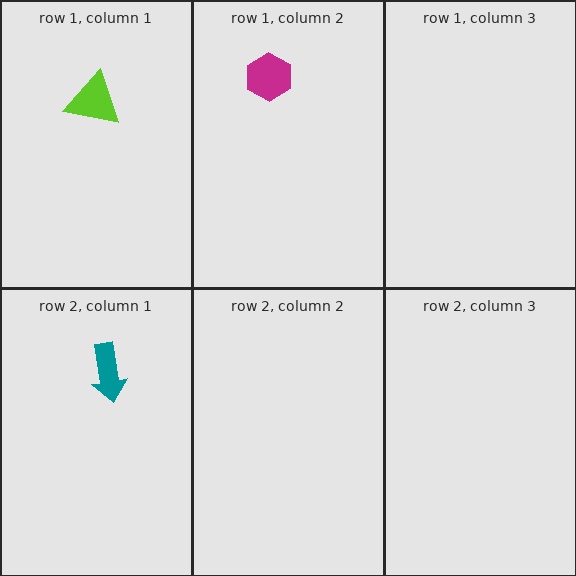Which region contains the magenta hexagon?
The row 1, column 2 region.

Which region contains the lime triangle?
The row 1, column 1 region.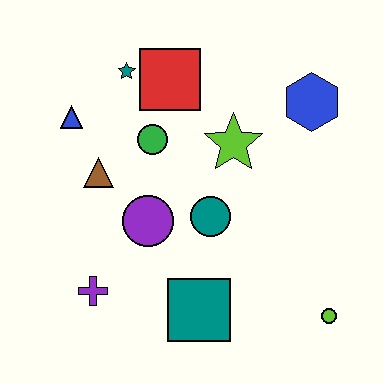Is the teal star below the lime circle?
No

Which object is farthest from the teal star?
The lime circle is farthest from the teal star.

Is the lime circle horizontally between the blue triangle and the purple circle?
No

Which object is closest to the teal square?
The teal circle is closest to the teal square.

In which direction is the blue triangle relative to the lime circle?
The blue triangle is to the left of the lime circle.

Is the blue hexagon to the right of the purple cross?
Yes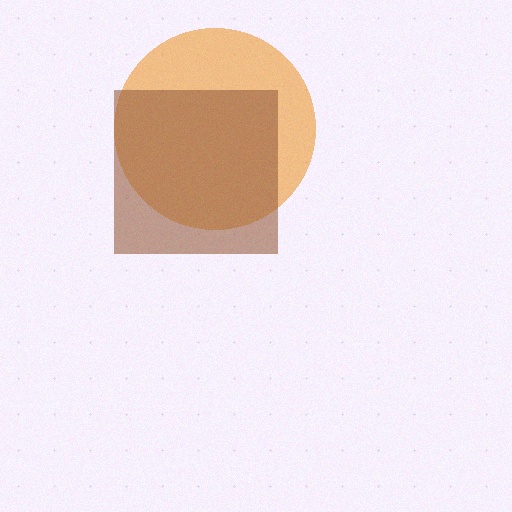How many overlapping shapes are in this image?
There are 2 overlapping shapes in the image.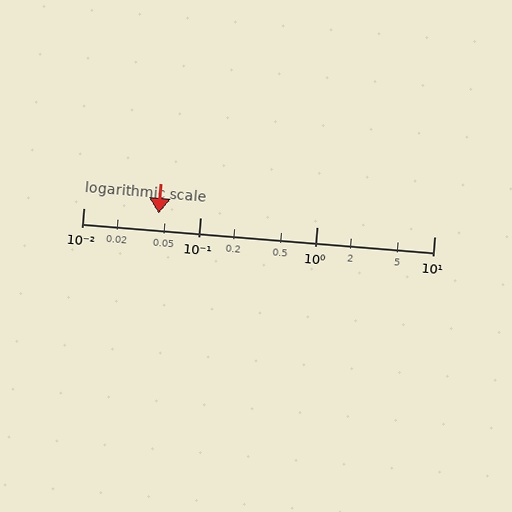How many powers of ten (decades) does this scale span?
The scale spans 3 decades, from 0.01 to 10.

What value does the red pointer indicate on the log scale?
The pointer indicates approximately 0.044.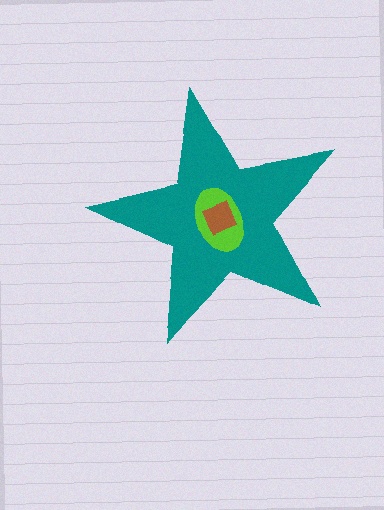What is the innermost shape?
The brown square.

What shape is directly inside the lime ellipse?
The brown square.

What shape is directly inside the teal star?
The lime ellipse.